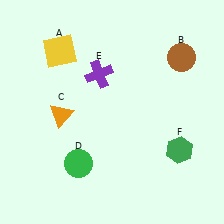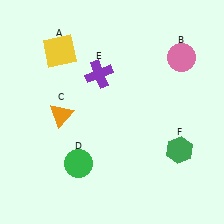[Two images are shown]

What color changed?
The circle (B) changed from brown in Image 1 to pink in Image 2.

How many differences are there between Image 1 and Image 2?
There is 1 difference between the two images.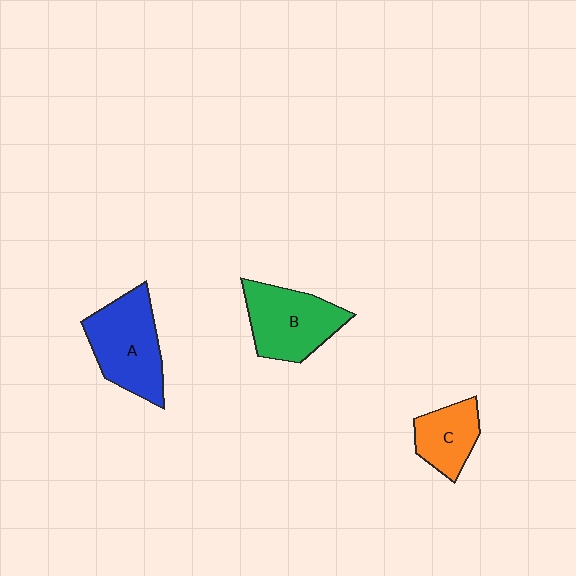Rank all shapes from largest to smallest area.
From largest to smallest: A (blue), B (green), C (orange).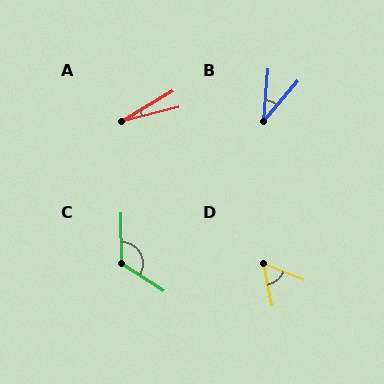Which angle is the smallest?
A, at approximately 16 degrees.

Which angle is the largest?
C, at approximately 123 degrees.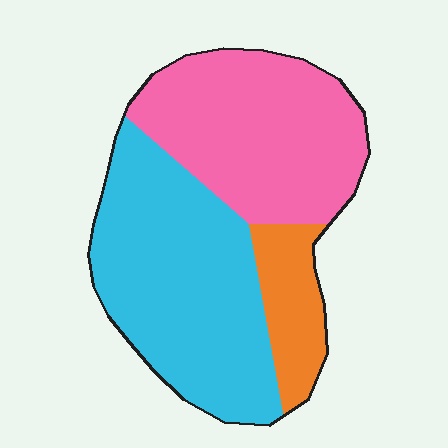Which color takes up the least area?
Orange, at roughly 15%.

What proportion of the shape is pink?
Pink covers 40% of the shape.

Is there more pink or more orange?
Pink.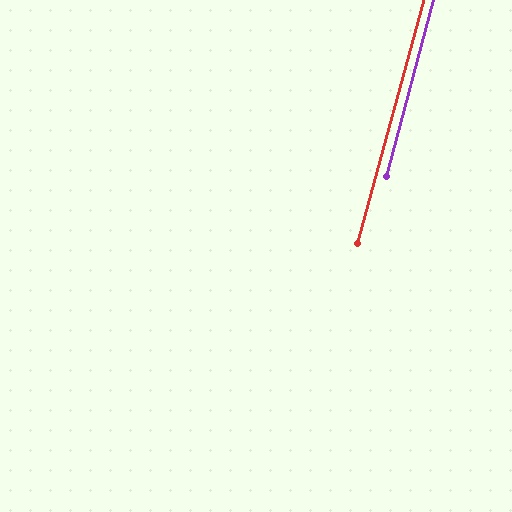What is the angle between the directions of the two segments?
Approximately 0 degrees.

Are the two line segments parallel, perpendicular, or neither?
Parallel — their directions differ by only 0.3°.